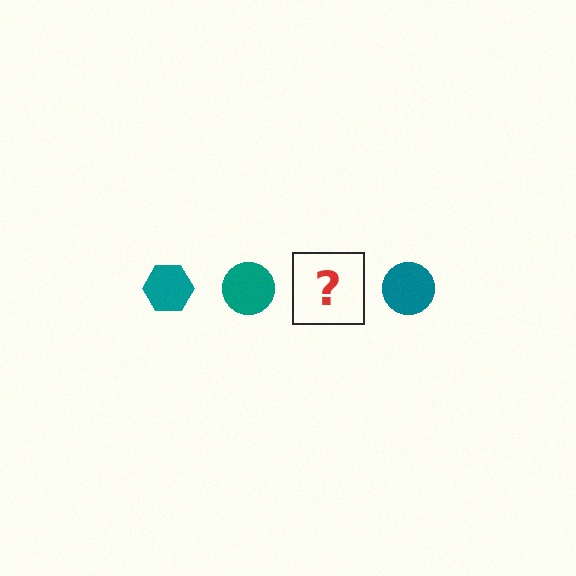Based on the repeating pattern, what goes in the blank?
The blank should be a teal hexagon.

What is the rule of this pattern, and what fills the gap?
The rule is that the pattern cycles through hexagon, circle shapes in teal. The gap should be filled with a teal hexagon.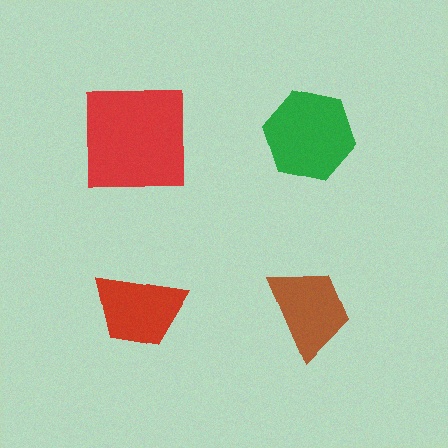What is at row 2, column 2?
A brown trapezoid.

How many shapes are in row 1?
2 shapes.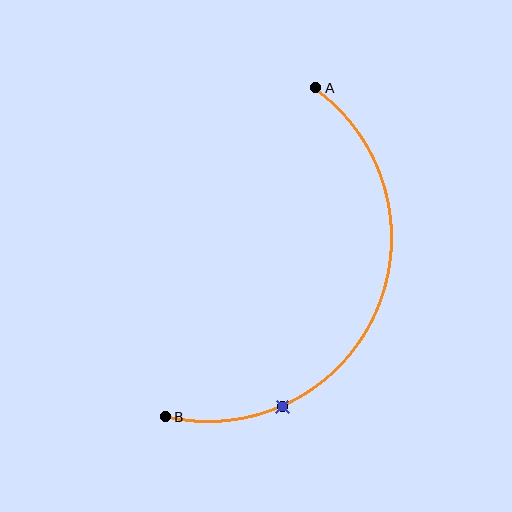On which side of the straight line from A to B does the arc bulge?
The arc bulges to the right of the straight line connecting A and B.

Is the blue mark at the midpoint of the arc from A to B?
No. The blue mark lies on the arc but is closer to endpoint B. The arc midpoint would be at the point on the curve equidistant along the arc from both A and B.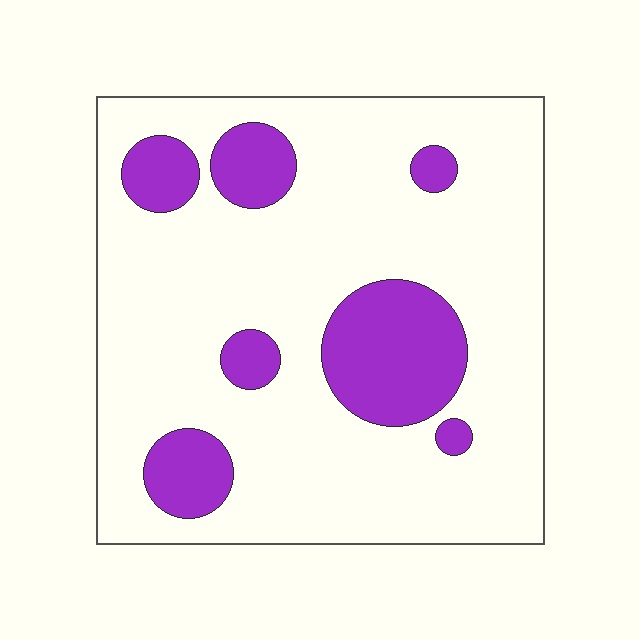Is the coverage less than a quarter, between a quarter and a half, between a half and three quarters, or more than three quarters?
Less than a quarter.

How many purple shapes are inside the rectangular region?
7.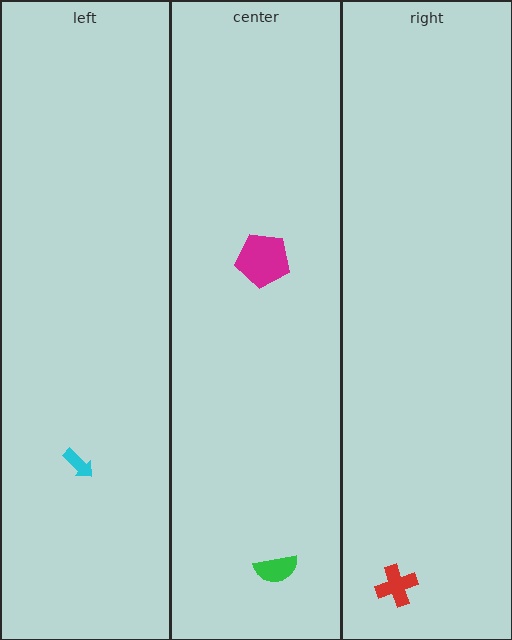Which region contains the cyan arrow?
The left region.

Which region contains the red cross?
The right region.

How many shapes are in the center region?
2.